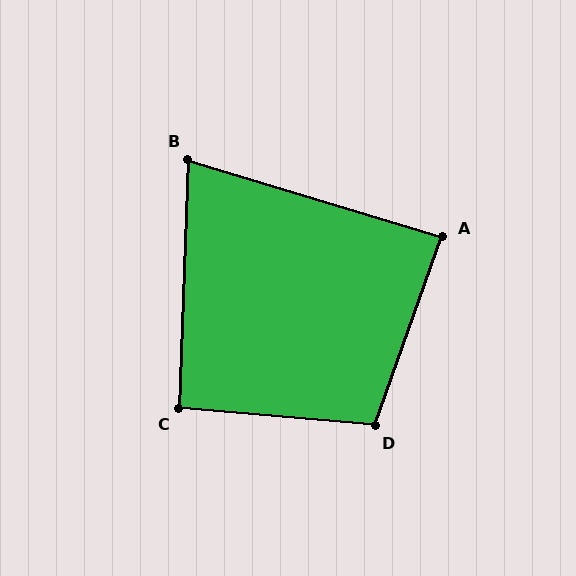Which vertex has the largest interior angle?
D, at approximately 105 degrees.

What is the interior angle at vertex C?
Approximately 93 degrees (approximately right).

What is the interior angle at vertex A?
Approximately 87 degrees (approximately right).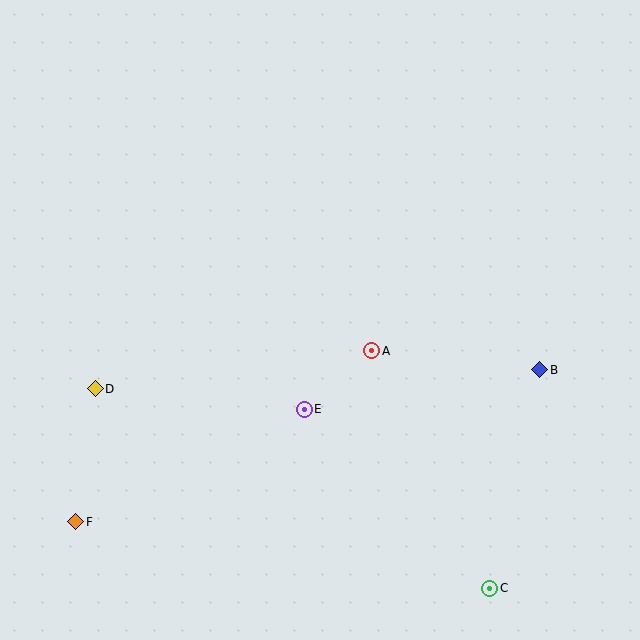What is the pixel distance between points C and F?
The distance between C and F is 420 pixels.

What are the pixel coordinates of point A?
Point A is at (372, 351).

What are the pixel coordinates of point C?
Point C is at (490, 588).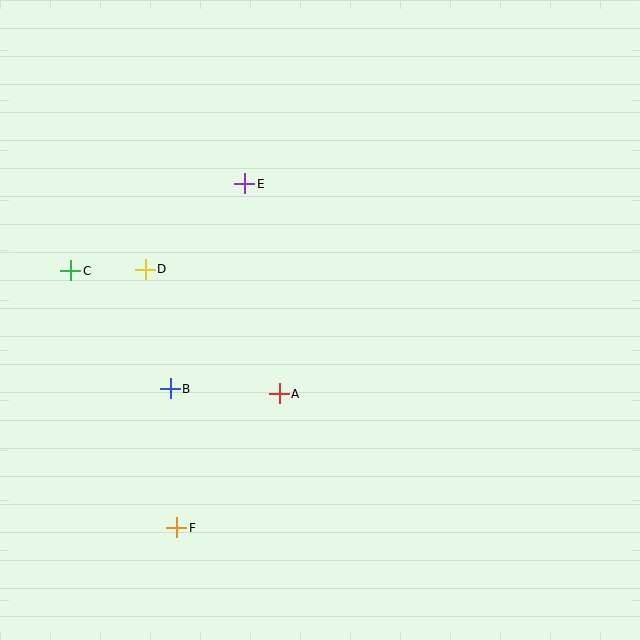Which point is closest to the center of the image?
Point A at (279, 394) is closest to the center.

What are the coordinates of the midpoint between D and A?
The midpoint between D and A is at (212, 331).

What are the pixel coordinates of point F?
Point F is at (177, 528).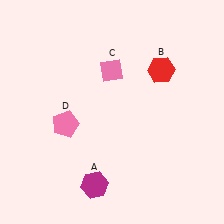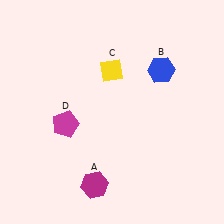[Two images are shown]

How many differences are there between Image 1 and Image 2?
There are 3 differences between the two images.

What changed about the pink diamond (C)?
In Image 1, C is pink. In Image 2, it changed to yellow.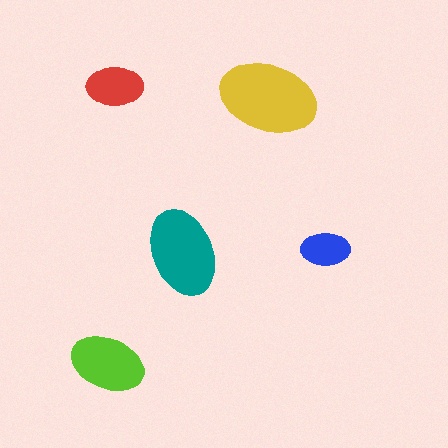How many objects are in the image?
There are 5 objects in the image.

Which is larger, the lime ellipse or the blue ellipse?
The lime one.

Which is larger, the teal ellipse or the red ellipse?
The teal one.